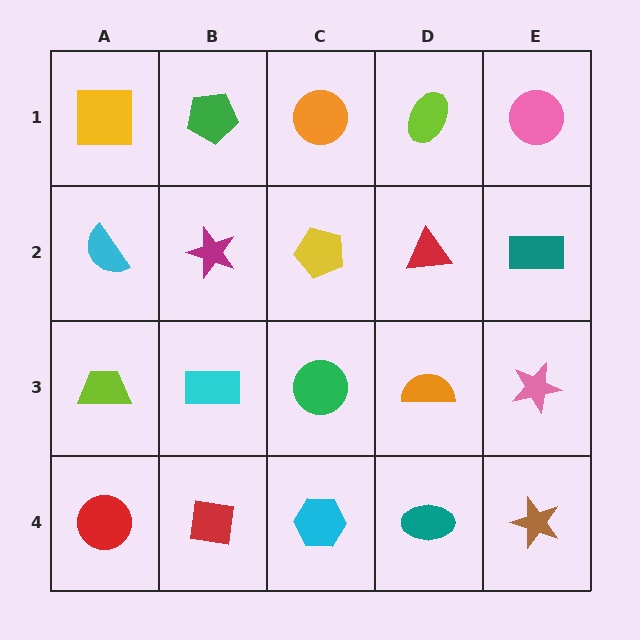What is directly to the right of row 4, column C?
A teal ellipse.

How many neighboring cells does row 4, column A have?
2.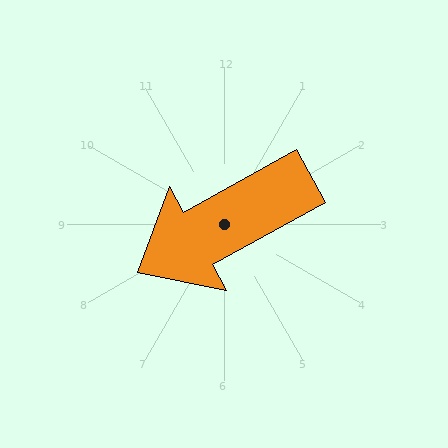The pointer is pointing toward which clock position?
Roughly 8 o'clock.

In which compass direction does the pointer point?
Southwest.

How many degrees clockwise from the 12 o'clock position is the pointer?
Approximately 241 degrees.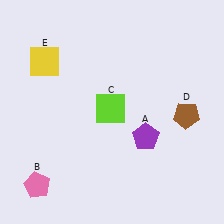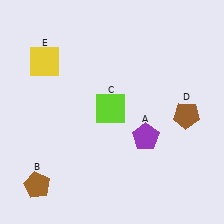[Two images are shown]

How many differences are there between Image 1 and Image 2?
There is 1 difference between the two images.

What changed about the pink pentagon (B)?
In Image 1, B is pink. In Image 2, it changed to brown.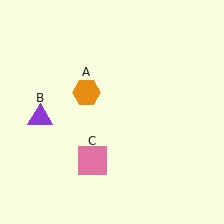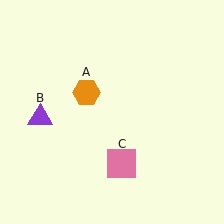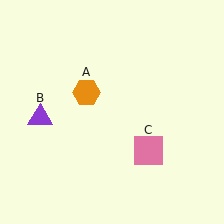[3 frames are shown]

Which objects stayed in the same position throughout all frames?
Orange hexagon (object A) and purple triangle (object B) remained stationary.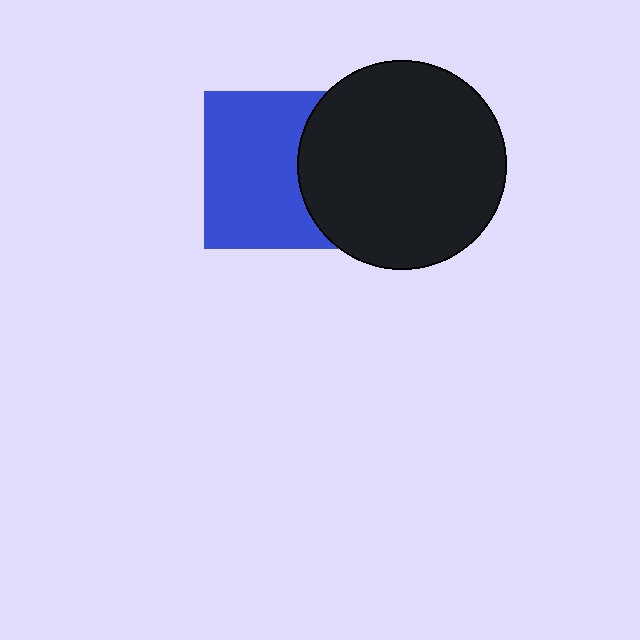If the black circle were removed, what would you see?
You would see the complete blue square.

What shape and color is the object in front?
The object in front is a black circle.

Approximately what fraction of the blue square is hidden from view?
Roughly 34% of the blue square is hidden behind the black circle.